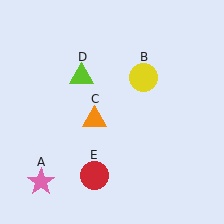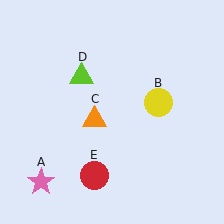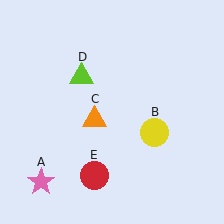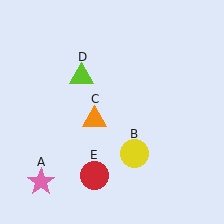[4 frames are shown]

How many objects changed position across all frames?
1 object changed position: yellow circle (object B).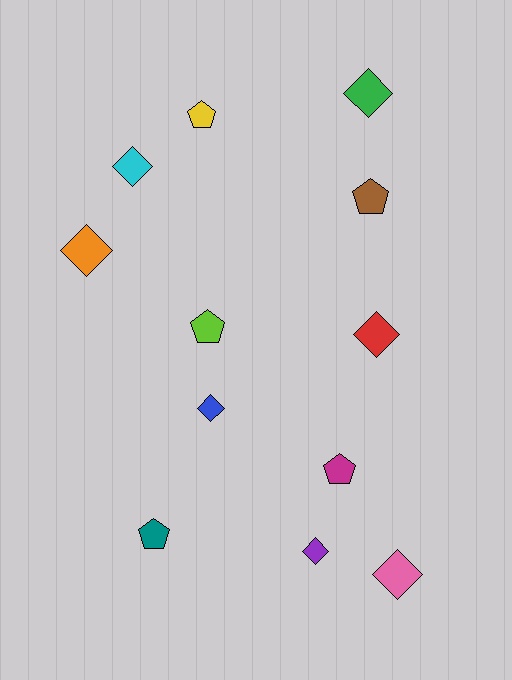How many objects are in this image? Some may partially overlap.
There are 12 objects.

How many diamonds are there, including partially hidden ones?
There are 7 diamonds.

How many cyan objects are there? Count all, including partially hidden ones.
There is 1 cyan object.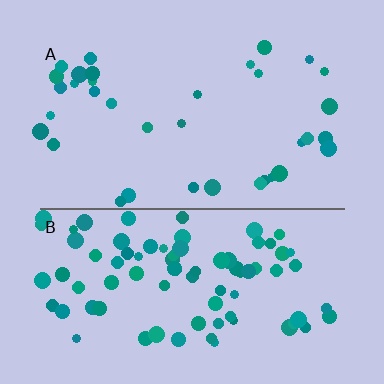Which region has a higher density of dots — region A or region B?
B (the bottom).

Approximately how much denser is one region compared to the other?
Approximately 2.3× — region B over region A.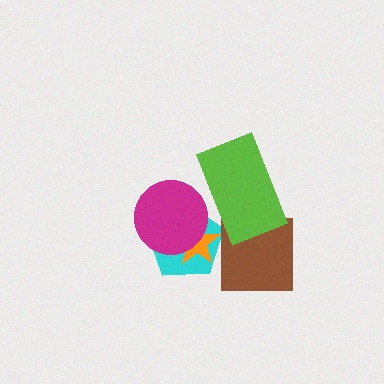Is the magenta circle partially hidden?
Yes, it is partially covered by another shape.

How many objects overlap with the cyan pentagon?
3 objects overlap with the cyan pentagon.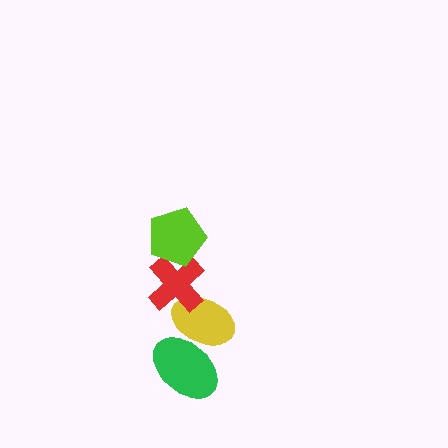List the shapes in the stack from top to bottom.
From top to bottom: the lime pentagon, the red cross, the yellow ellipse, the green ellipse.